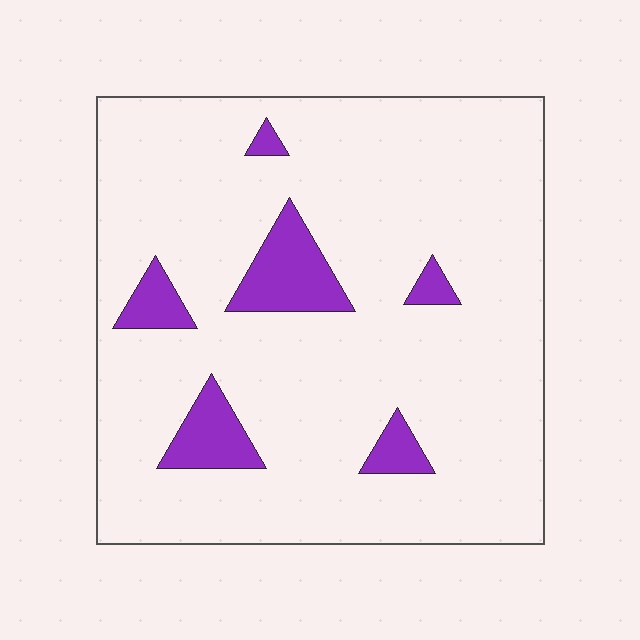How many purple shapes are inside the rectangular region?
6.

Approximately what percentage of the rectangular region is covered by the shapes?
Approximately 10%.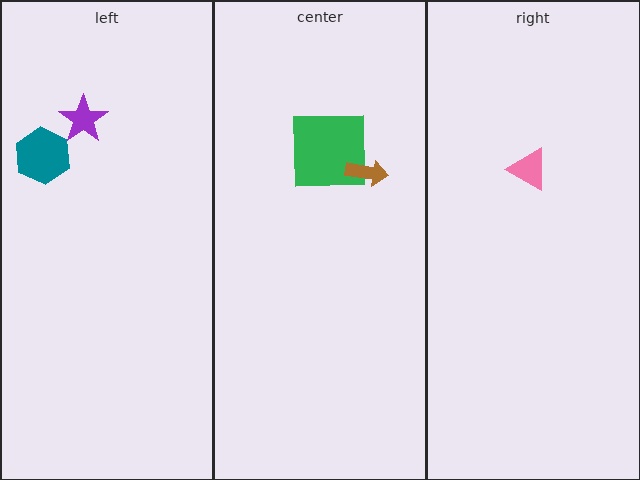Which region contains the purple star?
The left region.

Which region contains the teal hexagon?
The left region.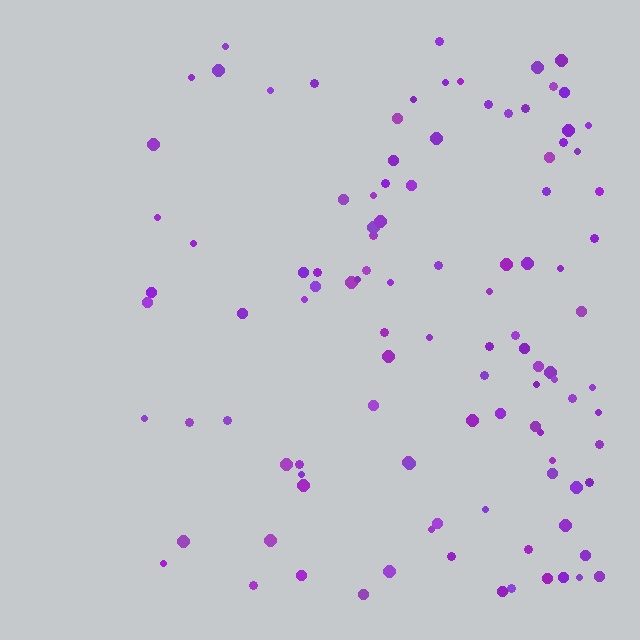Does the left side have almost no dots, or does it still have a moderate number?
Still a moderate number, just noticeably fewer than the right.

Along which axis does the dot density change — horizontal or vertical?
Horizontal.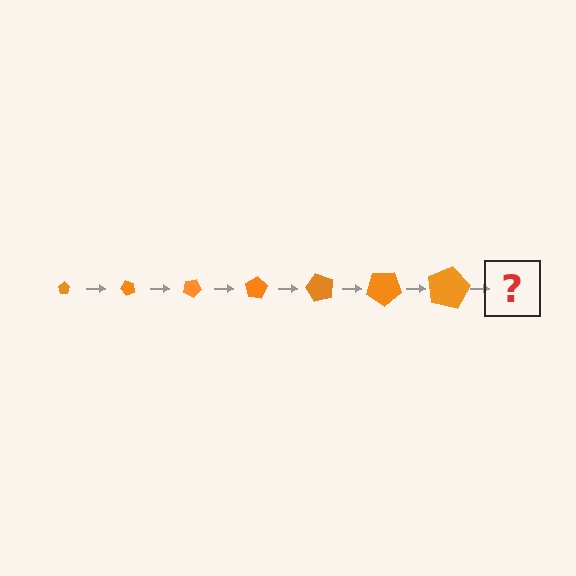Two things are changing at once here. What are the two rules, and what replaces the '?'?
The two rules are that the pentagon grows larger each step and it rotates 50 degrees each step. The '?' should be a pentagon, larger than the previous one and rotated 350 degrees from the start.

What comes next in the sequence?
The next element should be a pentagon, larger than the previous one and rotated 350 degrees from the start.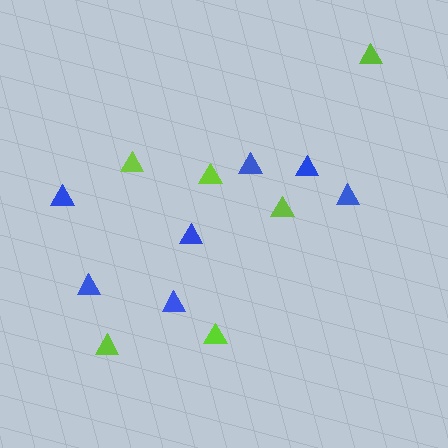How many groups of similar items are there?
There are 2 groups: one group of lime triangles (6) and one group of blue triangles (7).